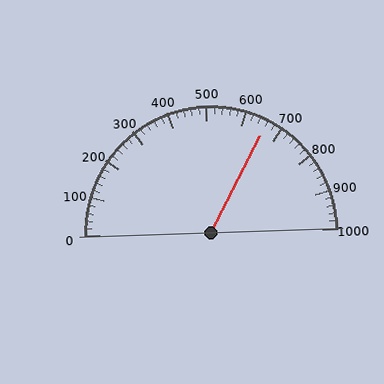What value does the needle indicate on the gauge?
The needle indicates approximately 660.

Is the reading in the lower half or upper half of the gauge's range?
The reading is in the upper half of the range (0 to 1000).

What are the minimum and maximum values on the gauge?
The gauge ranges from 0 to 1000.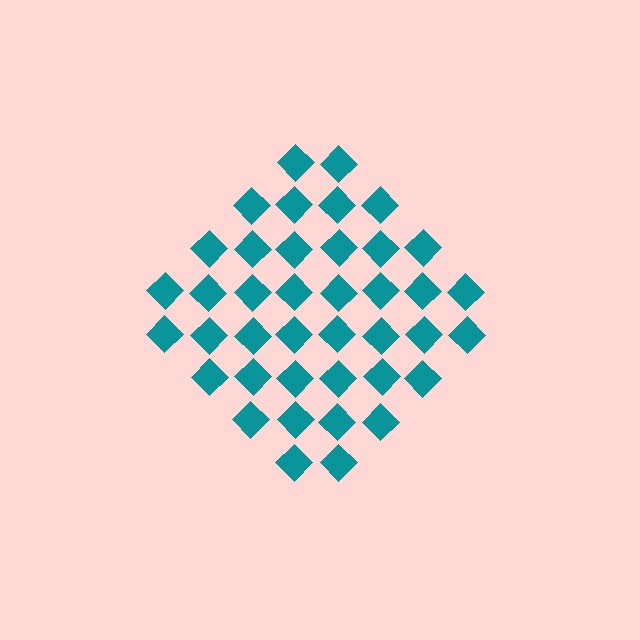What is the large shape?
The large shape is a diamond.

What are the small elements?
The small elements are diamonds.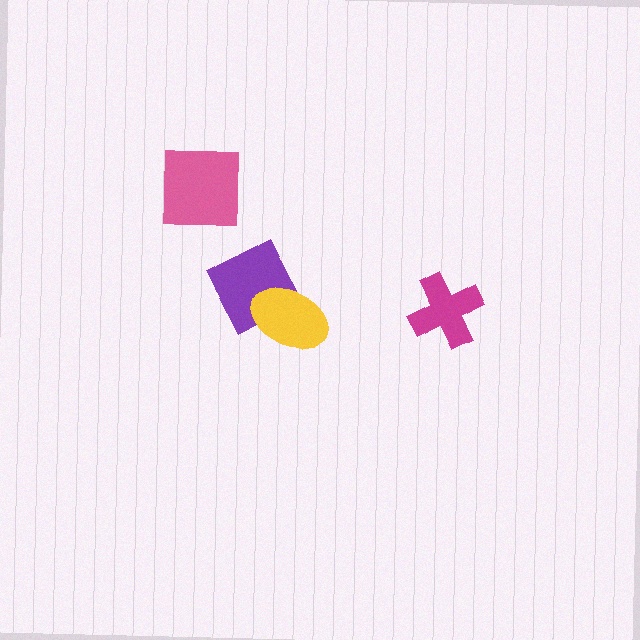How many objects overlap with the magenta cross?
0 objects overlap with the magenta cross.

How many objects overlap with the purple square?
1 object overlaps with the purple square.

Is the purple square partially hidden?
Yes, it is partially covered by another shape.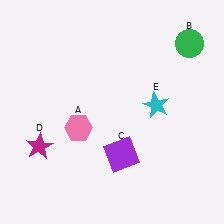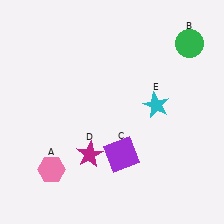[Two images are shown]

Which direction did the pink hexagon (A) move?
The pink hexagon (A) moved down.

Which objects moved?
The objects that moved are: the pink hexagon (A), the magenta star (D).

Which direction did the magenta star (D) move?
The magenta star (D) moved right.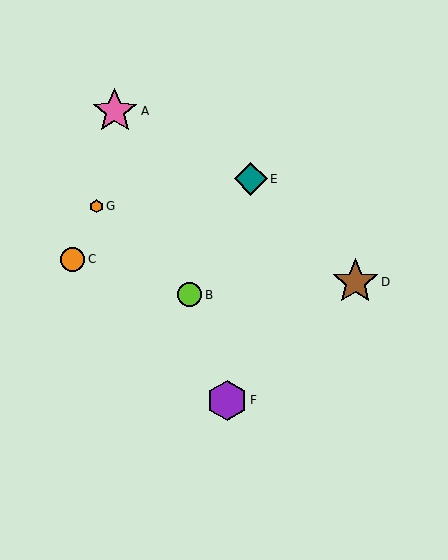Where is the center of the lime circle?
The center of the lime circle is at (190, 295).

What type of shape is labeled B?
Shape B is a lime circle.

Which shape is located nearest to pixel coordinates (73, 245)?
The orange circle (labeled C) at (72, 259) is nearest to that location.